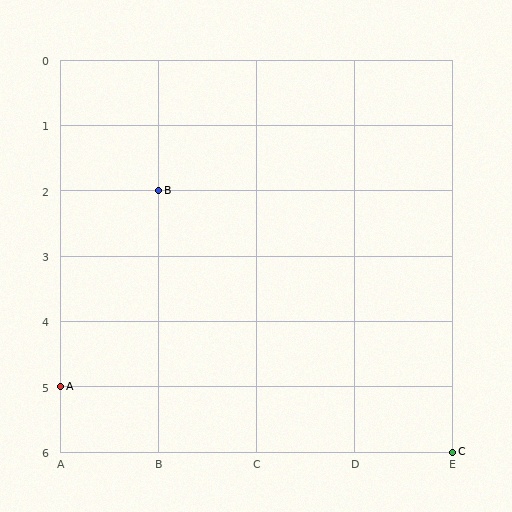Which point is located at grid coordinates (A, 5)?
Point A is at (A, 5).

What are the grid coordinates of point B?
Point B is at grid coordinates (B, 2).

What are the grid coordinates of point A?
Point A is at grid coordinates (A, 5).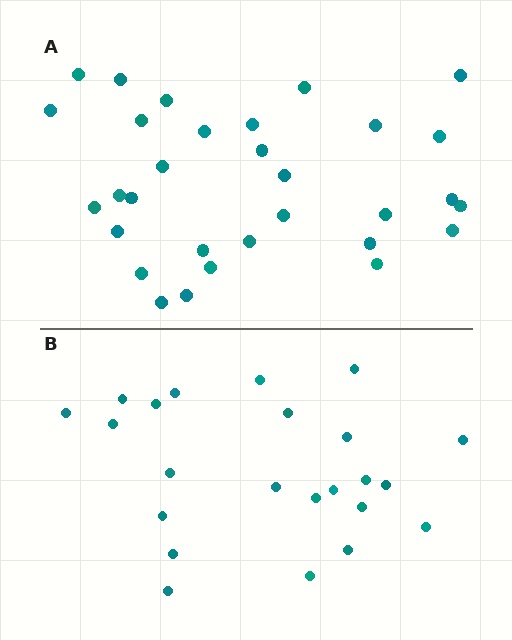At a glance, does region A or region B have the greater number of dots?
Region A (the top region) has more dots.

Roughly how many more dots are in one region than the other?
Region A has roughly 8 or so more dots than region B.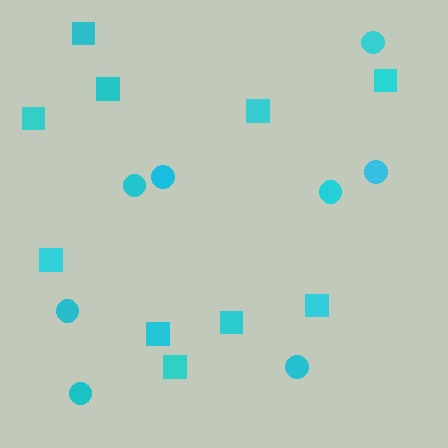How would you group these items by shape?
There are 2 groups: one group of circles (8) and one group of squares (10).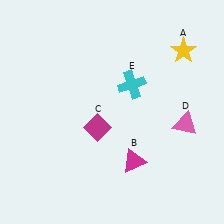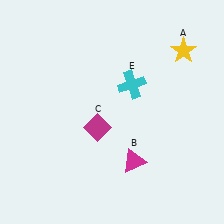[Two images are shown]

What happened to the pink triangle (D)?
The pink triangle (D) was removed in Image 2. It was in the bottom-right area of Image 1.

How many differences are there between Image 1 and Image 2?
There is 1 difference between the two images.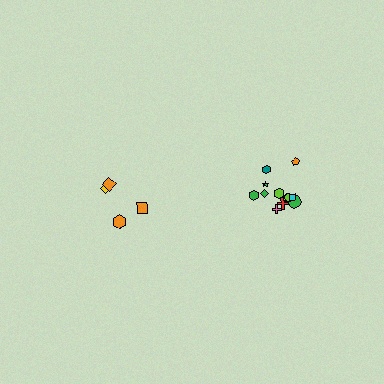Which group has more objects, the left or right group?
The right group.